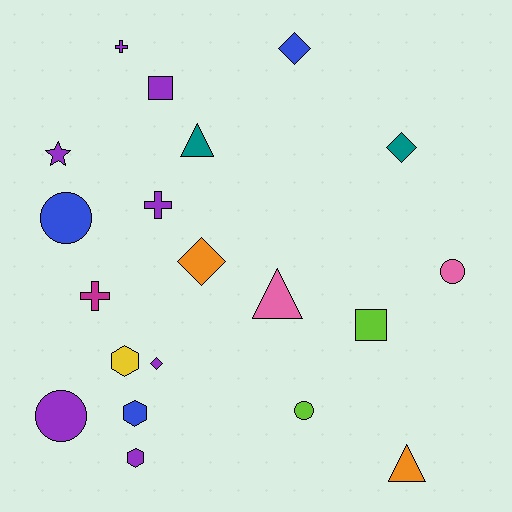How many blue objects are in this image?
There are 3 blue objects.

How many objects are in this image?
There are 20 objects.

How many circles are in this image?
There are 4 circles.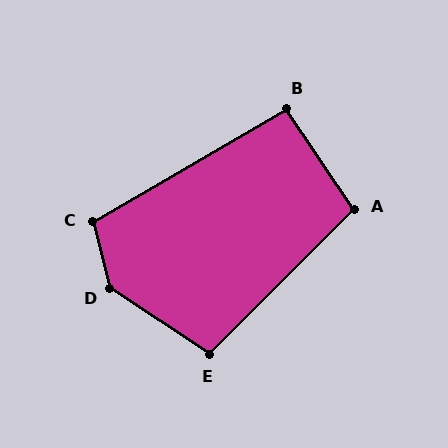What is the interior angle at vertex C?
Approximately 106 degrees (obtuse).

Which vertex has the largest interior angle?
D, at approximately 137 degrees.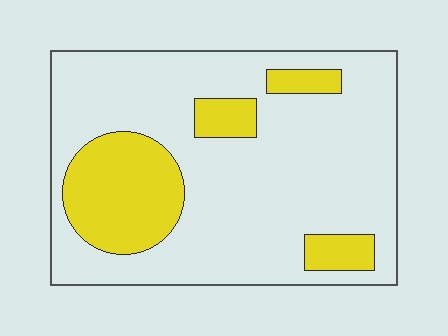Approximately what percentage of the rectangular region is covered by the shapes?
Approximately 25%.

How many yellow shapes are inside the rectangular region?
4.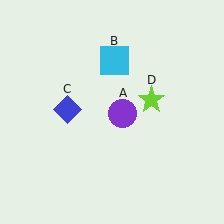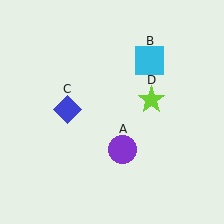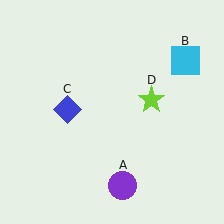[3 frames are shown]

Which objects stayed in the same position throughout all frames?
Blue diamond (object C) and lime star (object D) remained stationary.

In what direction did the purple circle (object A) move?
The purple circle (object A) moved down.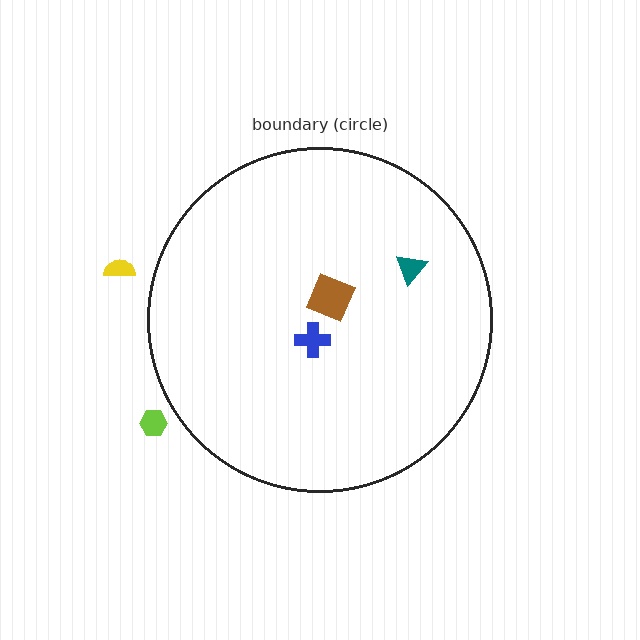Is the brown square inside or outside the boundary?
Inside.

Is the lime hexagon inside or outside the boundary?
Outside.